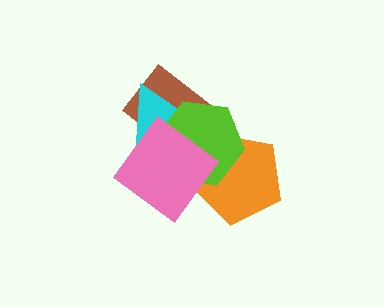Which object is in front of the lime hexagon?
The pink diamond is in front of the lime hexagon.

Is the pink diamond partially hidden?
No, no other shape covers it.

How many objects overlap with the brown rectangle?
4 objects overlap with the brown rectangle.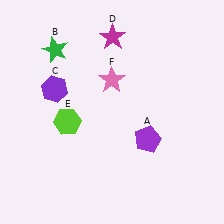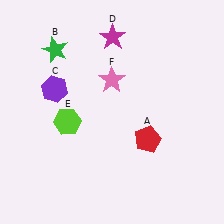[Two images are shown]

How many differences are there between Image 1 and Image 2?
There is 1 difference between the two images.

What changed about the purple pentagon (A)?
In Image 1, A is purple. In Image 2, it changed to red.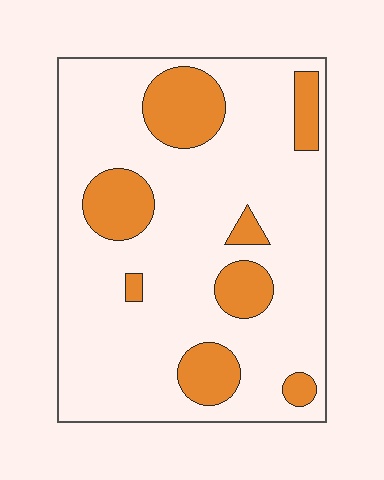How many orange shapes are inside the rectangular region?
8.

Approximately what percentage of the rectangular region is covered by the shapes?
Approximately 20%.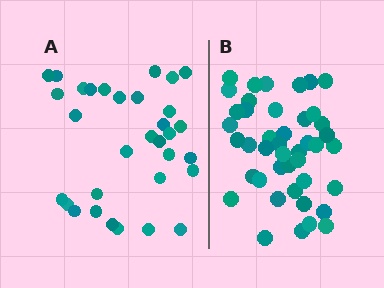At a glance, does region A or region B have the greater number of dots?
Region B (the right region) has more dots.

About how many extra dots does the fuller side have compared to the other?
Region B has roughly 12 or so more dots than region A.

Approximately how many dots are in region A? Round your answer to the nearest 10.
About 30 dots. (The exact count is 32, which rounds to 30.)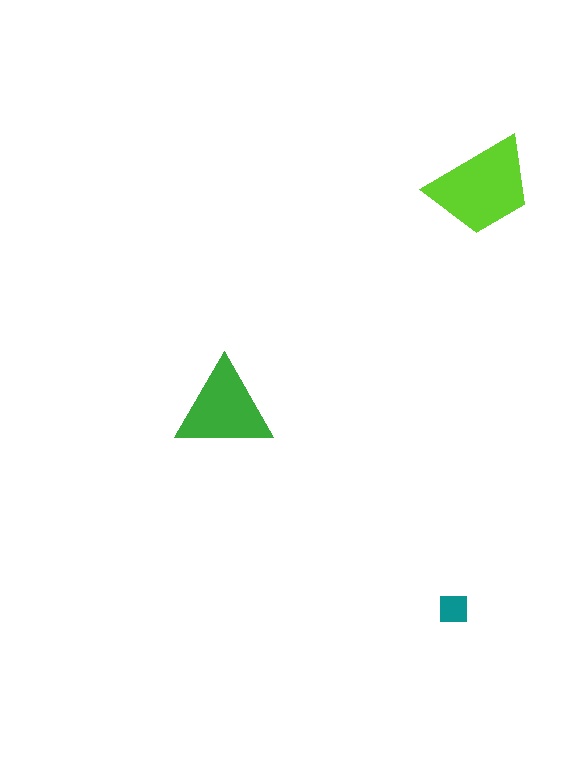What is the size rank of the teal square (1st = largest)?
3rd.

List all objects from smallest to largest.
The teal square, the green triangle, the lime trapezoid.